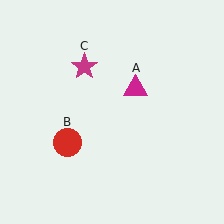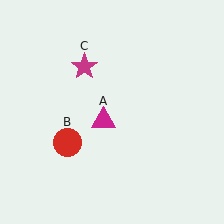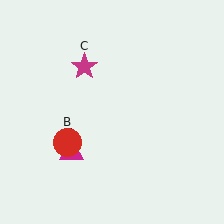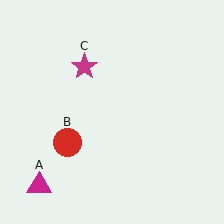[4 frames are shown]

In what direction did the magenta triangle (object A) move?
The magenta triangle (object A) moved down and to the left.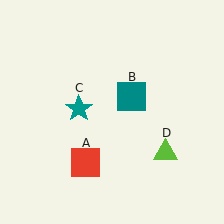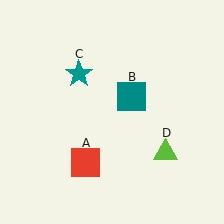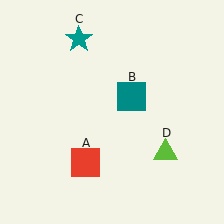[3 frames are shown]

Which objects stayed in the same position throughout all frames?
Red square (object A) and teal square (object B) and lime triangle (object D) remained stationary.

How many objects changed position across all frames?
1 object changed position: teal star (object C).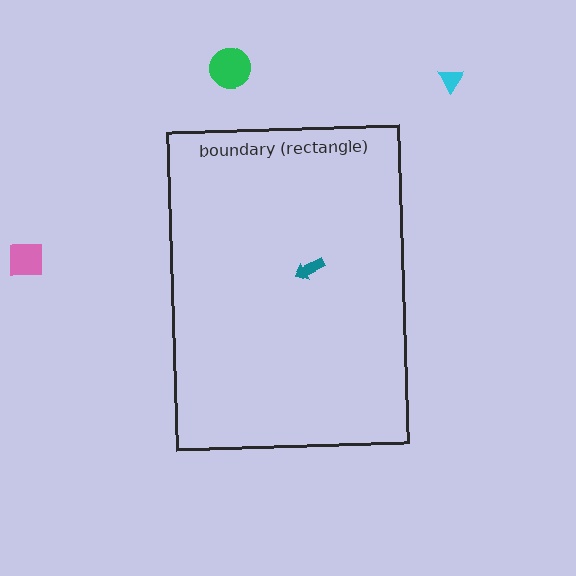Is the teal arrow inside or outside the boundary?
Inside.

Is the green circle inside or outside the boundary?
Outside.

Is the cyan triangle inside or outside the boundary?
Outside.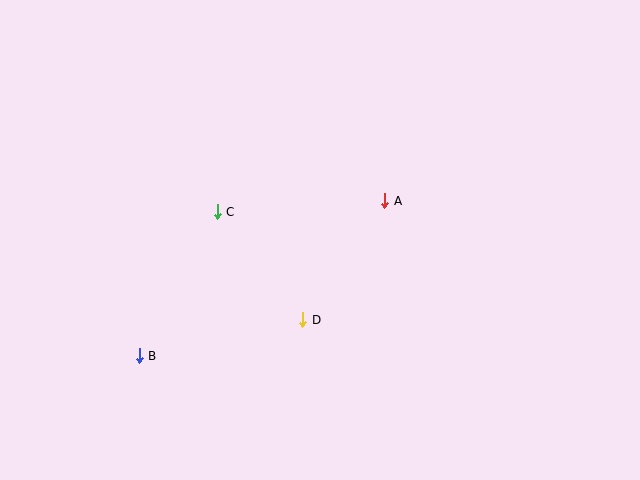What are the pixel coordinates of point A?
Point A is at (385, 201).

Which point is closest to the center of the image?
Point A at (385, 201) is closest to the center.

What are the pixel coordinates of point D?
Point D is at (303, 320).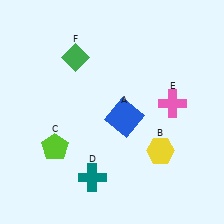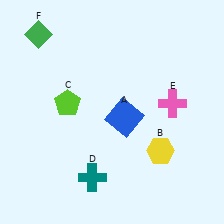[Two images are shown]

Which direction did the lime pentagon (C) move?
The lime pentagon (C) moved up.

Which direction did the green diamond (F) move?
The green diamond (F) moved left.